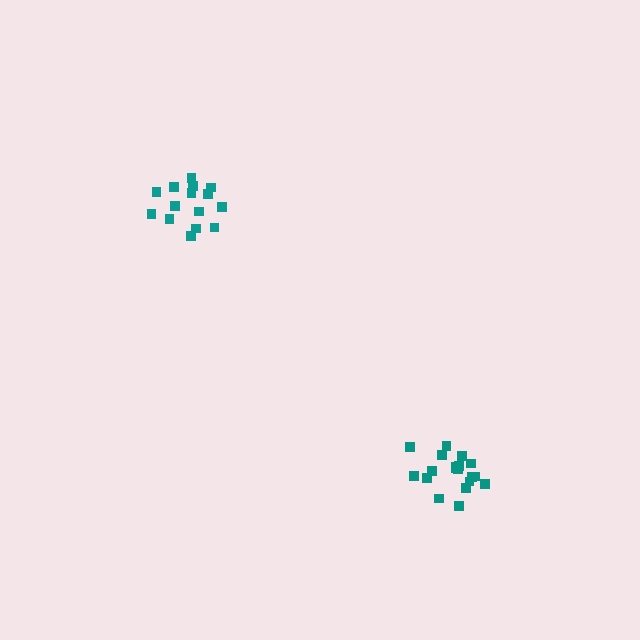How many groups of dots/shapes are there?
There are 2 groups.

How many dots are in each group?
Group 1: 15 dots, Group 2: 19 dots (34 total).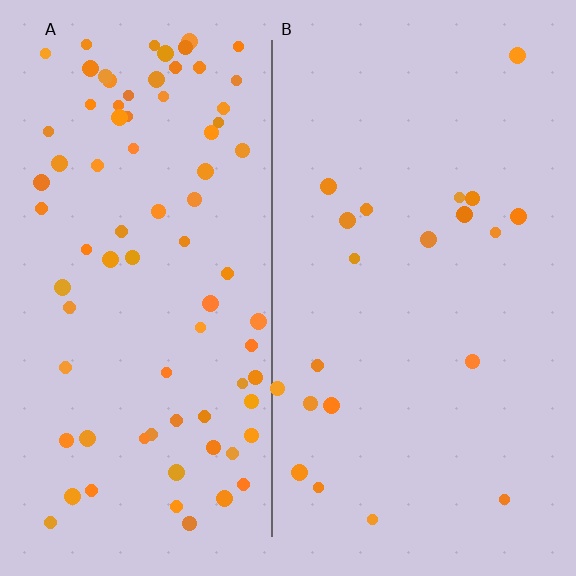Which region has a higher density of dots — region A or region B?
A (the left).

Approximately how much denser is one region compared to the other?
Approximately 3.8× — region A over region B.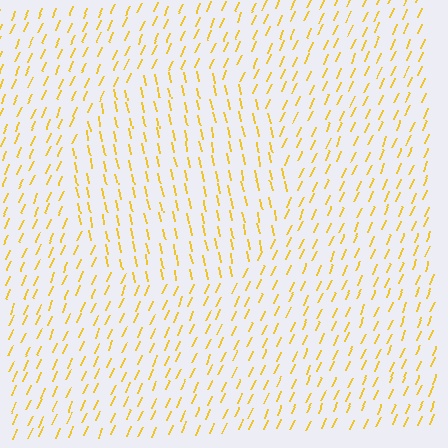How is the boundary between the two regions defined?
The boundary is defined purely by a change in line orientation (approximately 36 degrees difference). All lines are the same color and thickness.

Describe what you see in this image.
The image is filled with small yellow line segments. A circle region in the image has lines oriented differently from the surrounding lines, creating a visible texture boundary.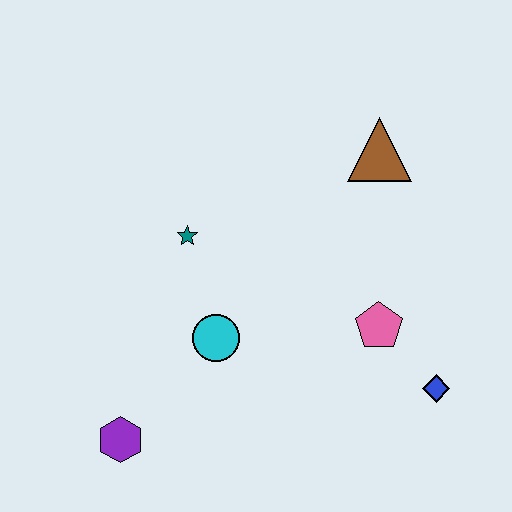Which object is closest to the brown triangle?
The pink pentagon is closest to the brown triangle.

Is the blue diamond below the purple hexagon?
No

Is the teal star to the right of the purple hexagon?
Yes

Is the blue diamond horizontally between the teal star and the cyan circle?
No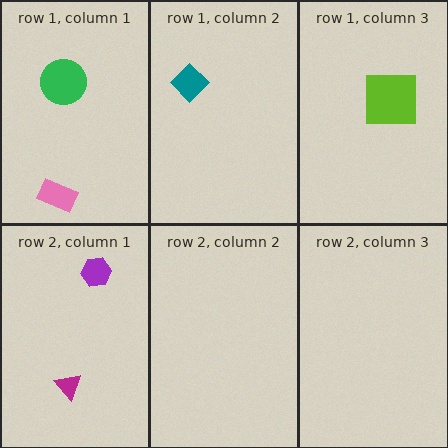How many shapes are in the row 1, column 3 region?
1.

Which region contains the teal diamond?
The row 1, column 2 region.